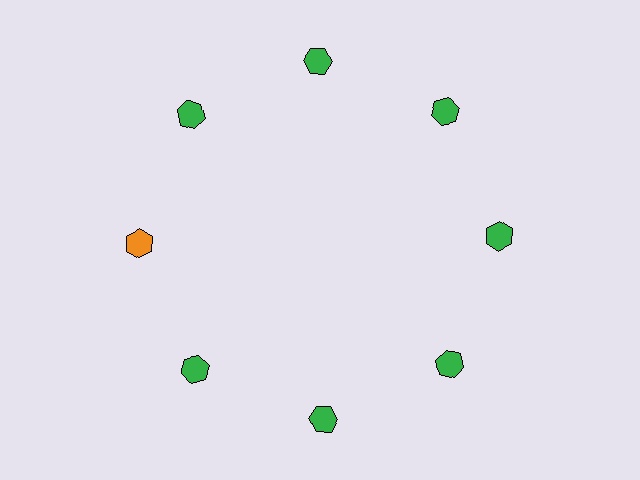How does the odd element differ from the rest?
It has a different color: orange instead of green.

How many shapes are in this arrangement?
There are 8 shapes arranged in a ring pattern.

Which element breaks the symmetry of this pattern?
The orange hexagon at roughly the 9 o'clock position breaks the symmetry. All other shapes are green hexagons.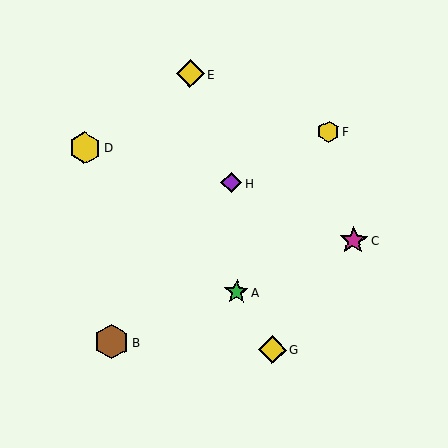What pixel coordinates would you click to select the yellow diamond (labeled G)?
Click at (272, 350) to select the yellow diamond G.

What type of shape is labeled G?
Shape G is a yellow diamond.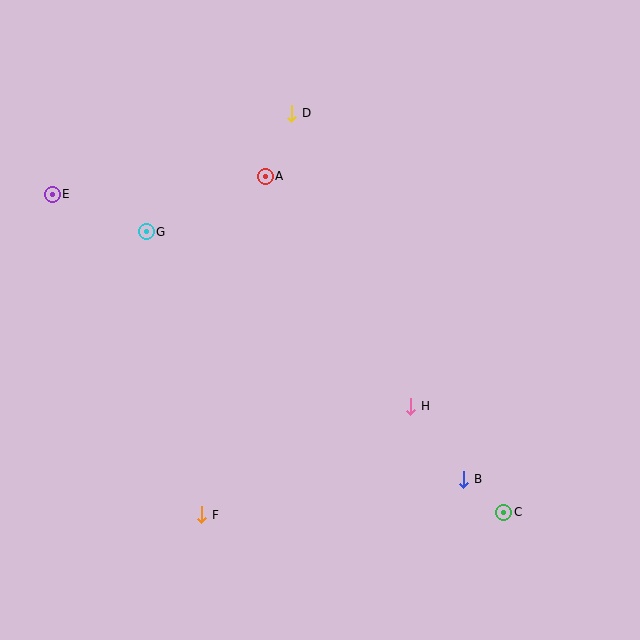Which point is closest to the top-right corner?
Point D is closest to the top-right corner.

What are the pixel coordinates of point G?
Point G is at (146, 232).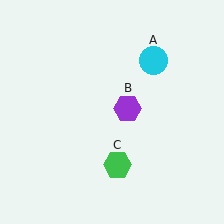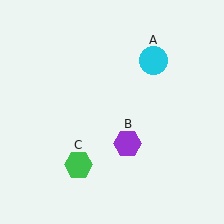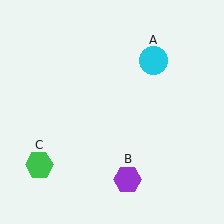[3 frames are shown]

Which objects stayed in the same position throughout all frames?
Cyan circle (object A) remained stationary.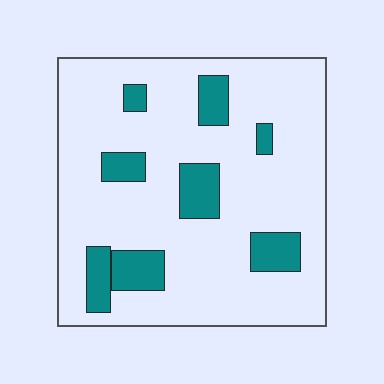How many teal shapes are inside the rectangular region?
8.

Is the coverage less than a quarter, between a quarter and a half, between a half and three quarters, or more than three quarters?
Less than a quarter.